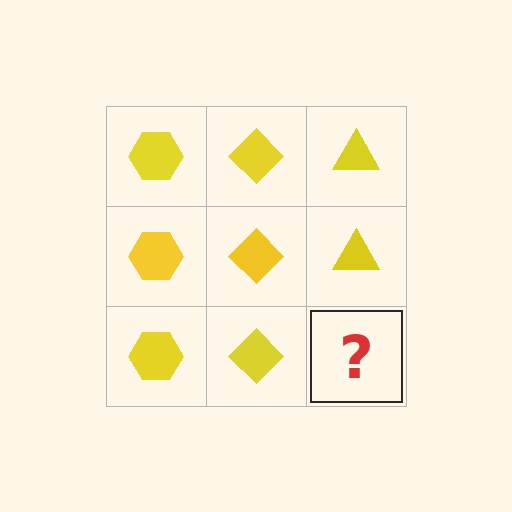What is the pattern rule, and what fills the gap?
The rule is that each column has a consistent shape. The gap should be filled with a yellow triangle.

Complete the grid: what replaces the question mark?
The question mark should be replaced with a yellow triangle.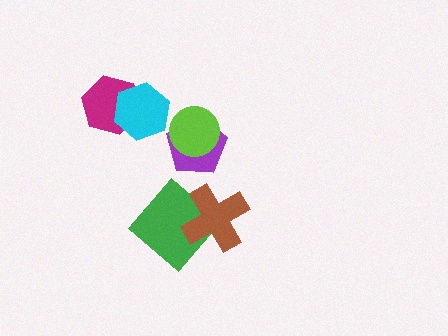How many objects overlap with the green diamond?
1 object overlaps with the green diamond.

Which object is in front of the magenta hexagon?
The cyan hexagon is in front of the magenta hexagon.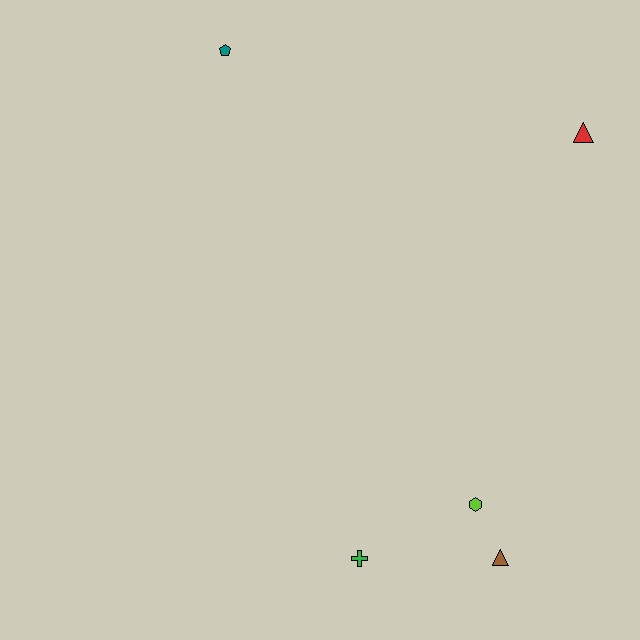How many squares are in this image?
There are no squares.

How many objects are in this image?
There are 5 objects.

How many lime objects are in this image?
There is 1 lime object.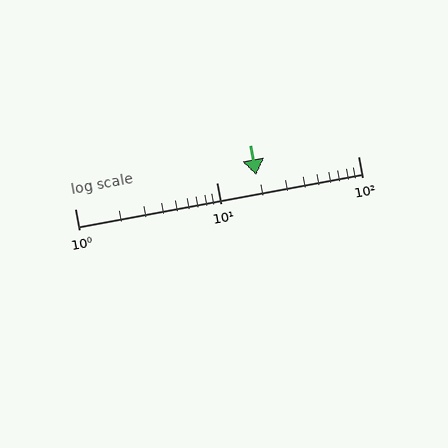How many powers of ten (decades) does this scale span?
The scale spans 2 decades, from 1 to 100.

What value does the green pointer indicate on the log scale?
The pointer indicates approximately 19.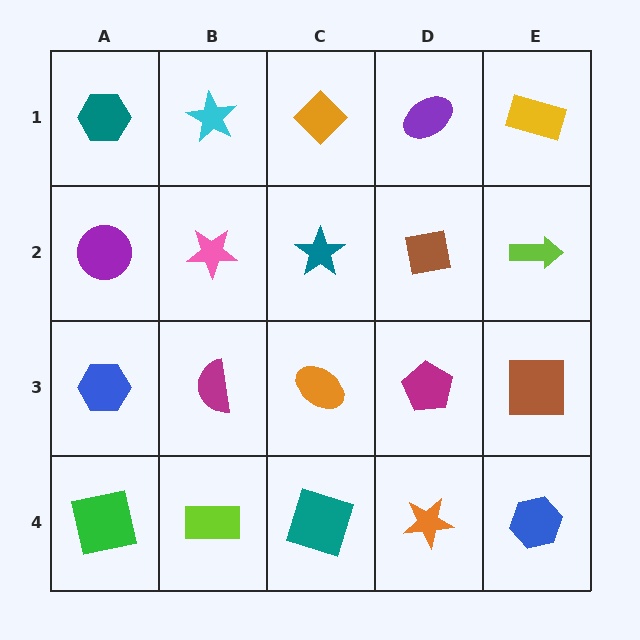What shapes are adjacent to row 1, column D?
A brown square (row 2, column D), an orange diamond (row 1, column C), a yellow rectangle (row 1, column E).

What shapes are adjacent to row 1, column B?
A pink star (row 2, column B), a teal hexagon (row 1, column A), an orange diamond (row 1, column C).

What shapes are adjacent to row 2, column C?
An orange diamond (row 1, column C), an orange ellipse (row 3, column C), a pink star (row 2, column B), a brown square (row 2, column D).